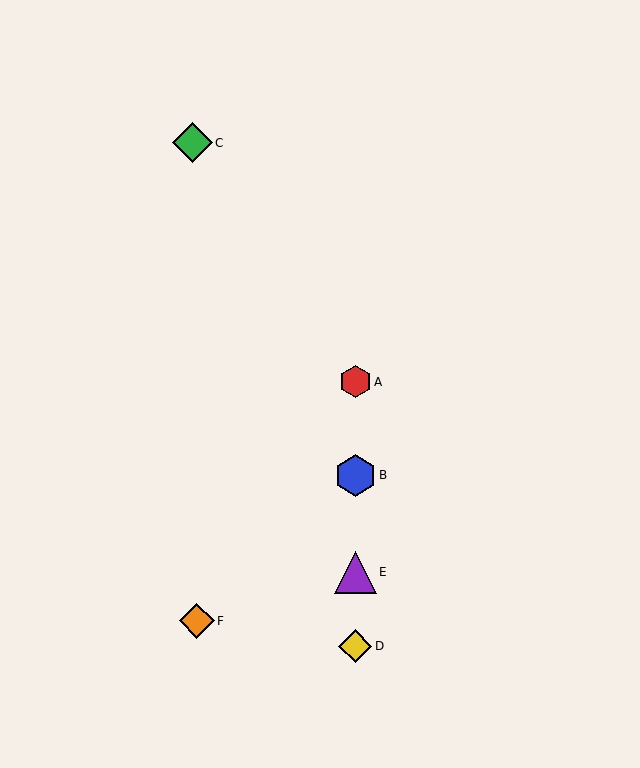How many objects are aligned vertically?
4 objects (A, B, D, E) are aligned vertically.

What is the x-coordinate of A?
Object A is at x≈355.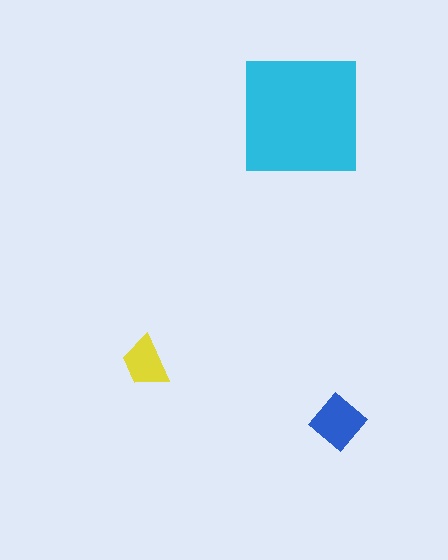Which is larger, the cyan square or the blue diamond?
The cyan square.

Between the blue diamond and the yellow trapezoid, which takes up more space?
The blue diamond.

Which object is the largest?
The cyan square.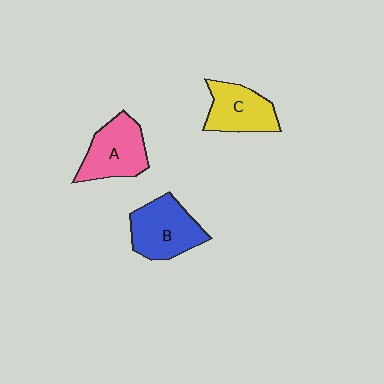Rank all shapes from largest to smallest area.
From largest to smallest: B (blue), A (pink), C (yellow).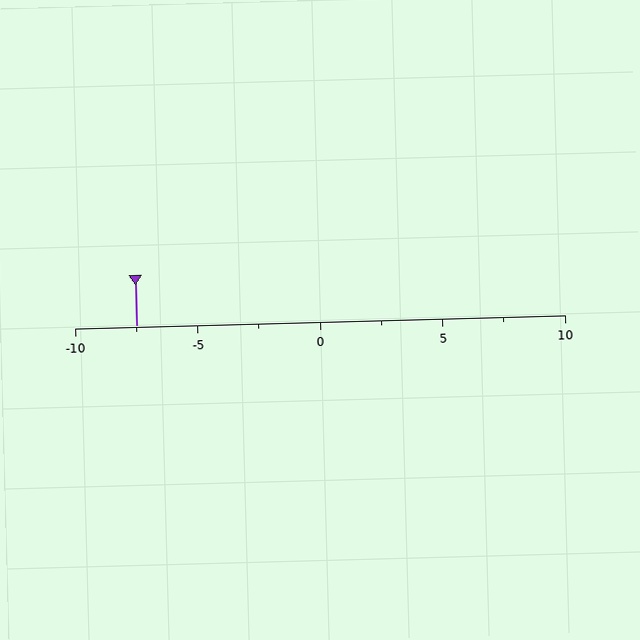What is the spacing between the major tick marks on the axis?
The major ticks are spaced 5 apart.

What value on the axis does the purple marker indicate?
The marker indicates approximately -7.5.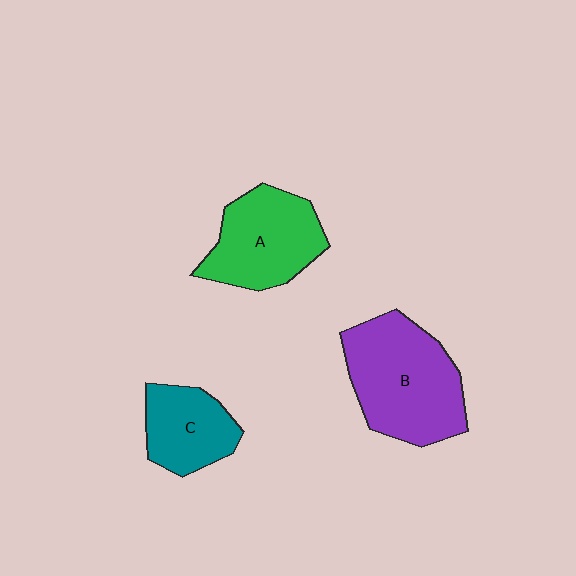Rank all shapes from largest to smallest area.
From largest to smallest: B (purple), A (green), C (teal).